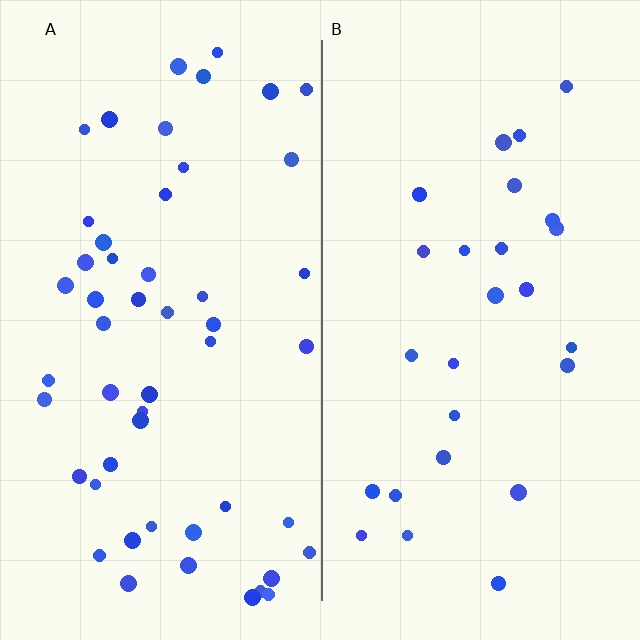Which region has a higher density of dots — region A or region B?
A (the left).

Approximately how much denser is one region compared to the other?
Approximately 2.0× — region A over region B.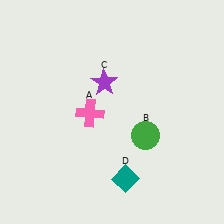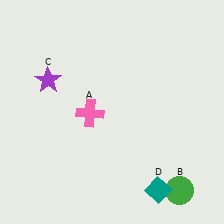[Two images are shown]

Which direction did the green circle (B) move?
The green circle (B) moved down.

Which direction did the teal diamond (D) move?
The teal diamond (D) moved right.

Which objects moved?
The objects that moved are: the green circle (B), the purple star (C), the teal diamond (D).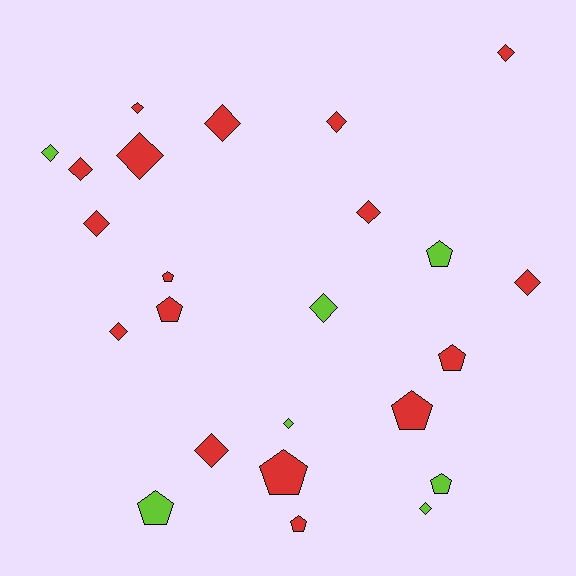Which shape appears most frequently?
Diamond, with 15 objects.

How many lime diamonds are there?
There are 4 lime diamonds.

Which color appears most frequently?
Red, with 17 objects.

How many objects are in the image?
There are 24 objects.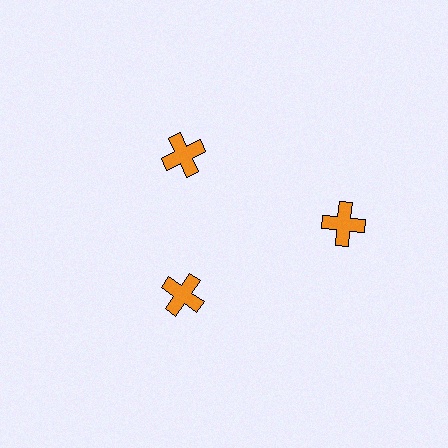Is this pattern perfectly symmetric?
No. The 3 orange crosses are arranged in a ring, but one element near the 3 o'clock position is pushed outward from the center, breaking the 3-fold rotational symmetry.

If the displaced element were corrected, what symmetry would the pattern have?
It would have 3-fold rotational symmetry — the pattern would map onto itself every 120 degrees.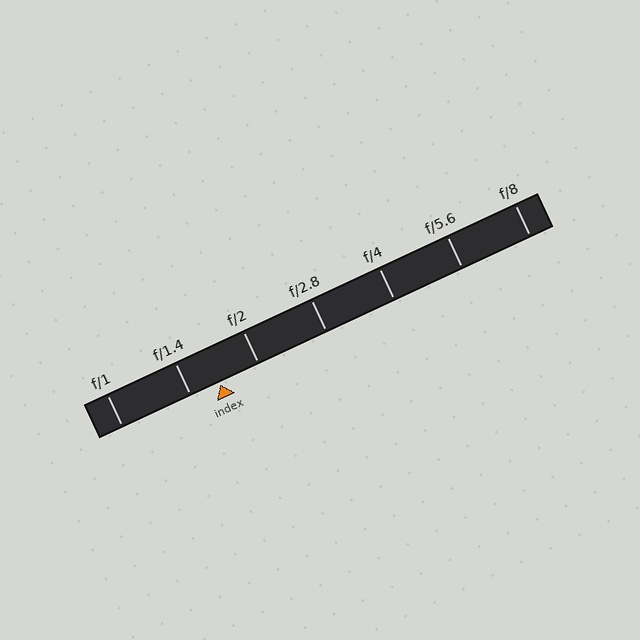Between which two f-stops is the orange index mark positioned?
The index mark is between f/1.4 and f/2.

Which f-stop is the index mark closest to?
The index mark is closest to f/1.4.